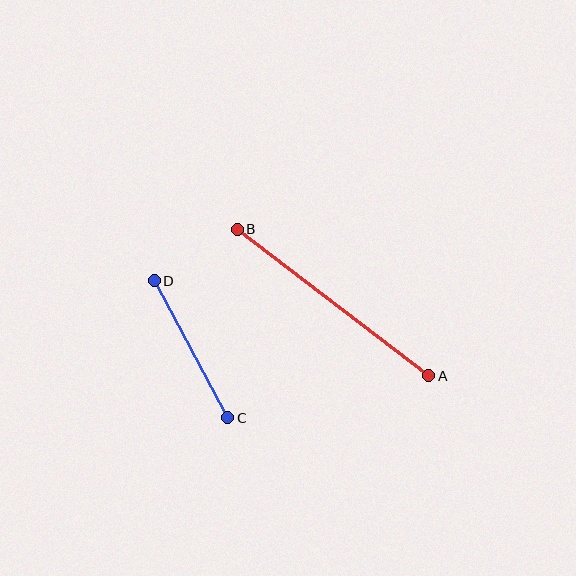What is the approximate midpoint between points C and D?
The midpoint is at approximately (191, 349) pixels.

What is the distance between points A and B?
The distance is approximately 241 pixels.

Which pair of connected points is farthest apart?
Points A and B are farthest apart.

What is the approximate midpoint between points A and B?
The midpoint is at approximately (333, 303) pixels.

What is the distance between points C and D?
The distance is approximately 155 pixels.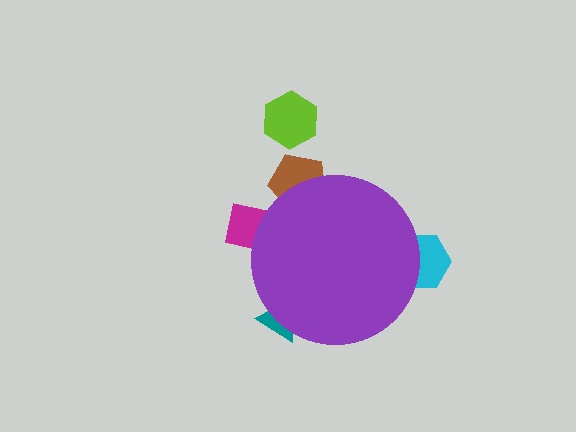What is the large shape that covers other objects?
A purple circle.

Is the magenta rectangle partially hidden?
Yes, the magenta rectangle is partially hidden behind the purple circle.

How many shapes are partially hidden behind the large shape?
4 shapes are partially hidden.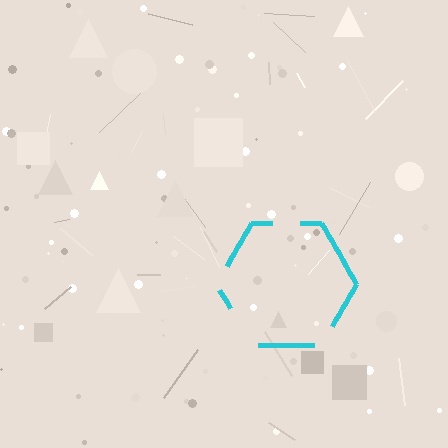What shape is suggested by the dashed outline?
The dashed outline suggests a hexagon.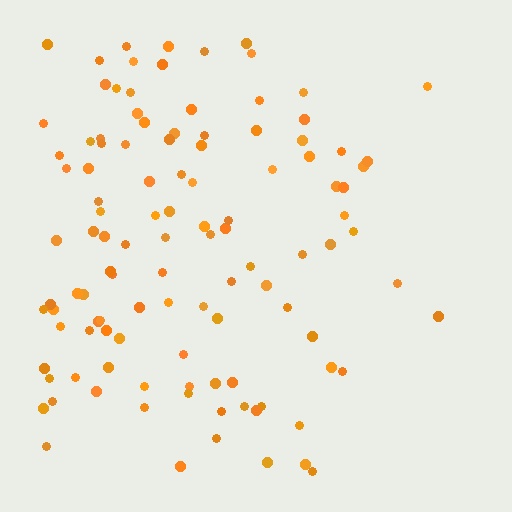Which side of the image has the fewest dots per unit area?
The right.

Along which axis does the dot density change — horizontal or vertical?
Horizontal.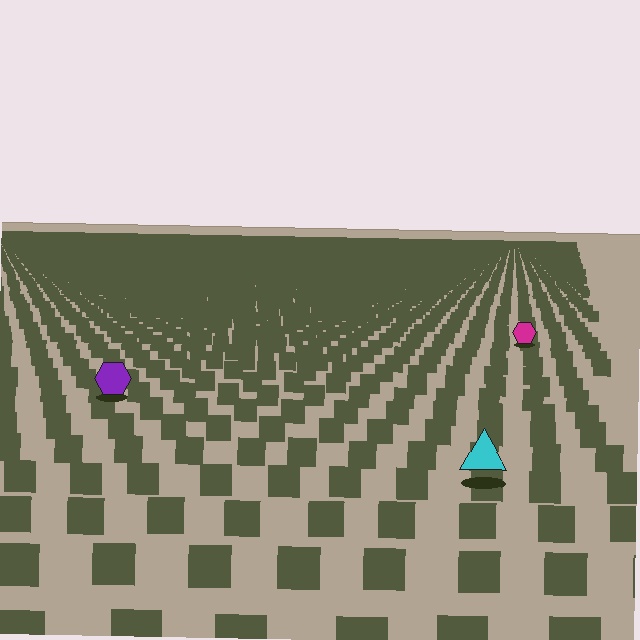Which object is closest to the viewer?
The cyan triangle is closest. The texture marks near it are larger and more spread out.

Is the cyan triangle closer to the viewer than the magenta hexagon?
Yes. The cyan triangle is closer — you can tell from the texture gradient: the ground texture is coarser near it.